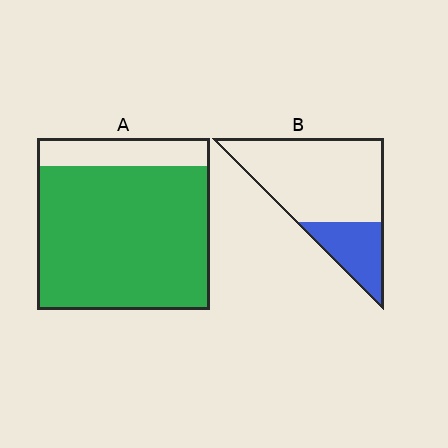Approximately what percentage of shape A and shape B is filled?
A is approximately 85% and B is approximately 25%.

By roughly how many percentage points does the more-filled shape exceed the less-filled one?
By roughly 55 percentage points (A over B).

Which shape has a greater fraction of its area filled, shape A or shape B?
Shape A.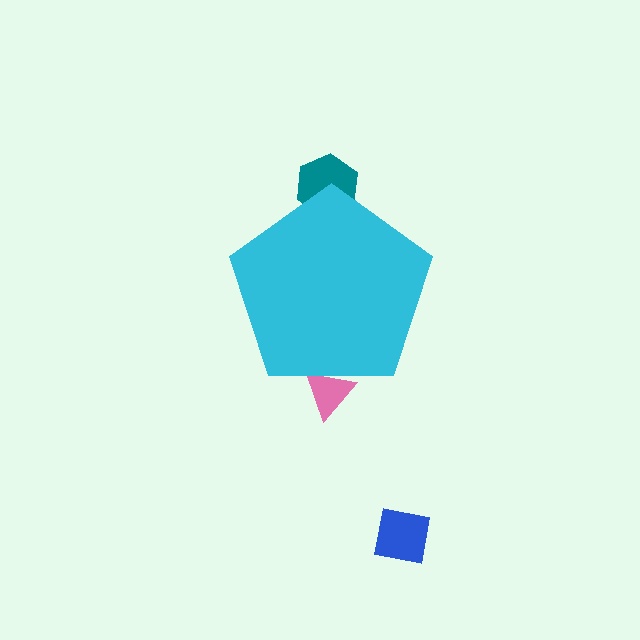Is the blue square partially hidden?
No, the blue square is fully visible.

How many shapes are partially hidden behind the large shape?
2 shapes are partially hidden.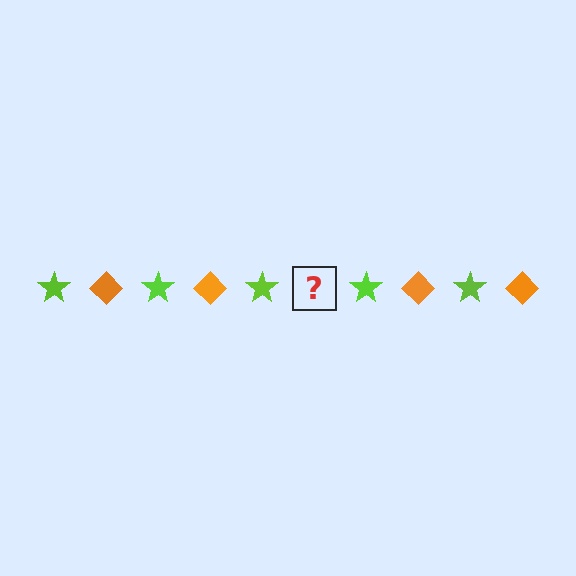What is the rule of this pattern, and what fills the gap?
The rule is that the pattern alternates between lime star and orange diamond. The gap should be filled with an orange diamond.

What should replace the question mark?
The question mark should be replaced with an orange diamond.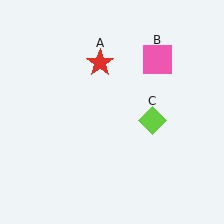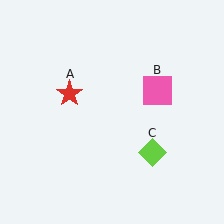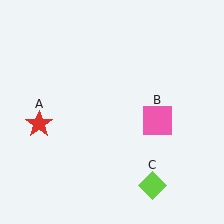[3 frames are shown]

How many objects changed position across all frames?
3 objects changed position: red star (object A), pink square (object B), lime diamond (object C).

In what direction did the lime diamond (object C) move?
The lime diamond (object C) moved down.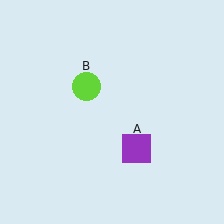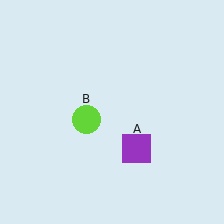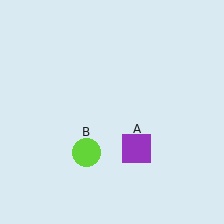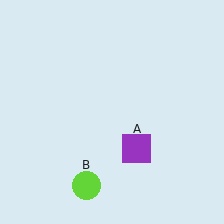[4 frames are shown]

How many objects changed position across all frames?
1 object changed position: lime circle (object B).